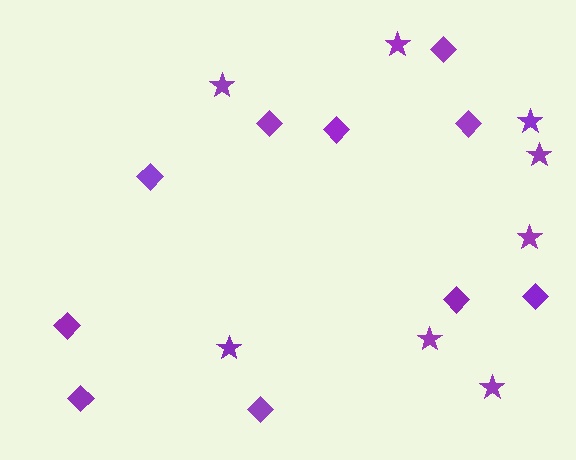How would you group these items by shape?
There are 2 groups: one group of stars (8) and one group of diamonds (10).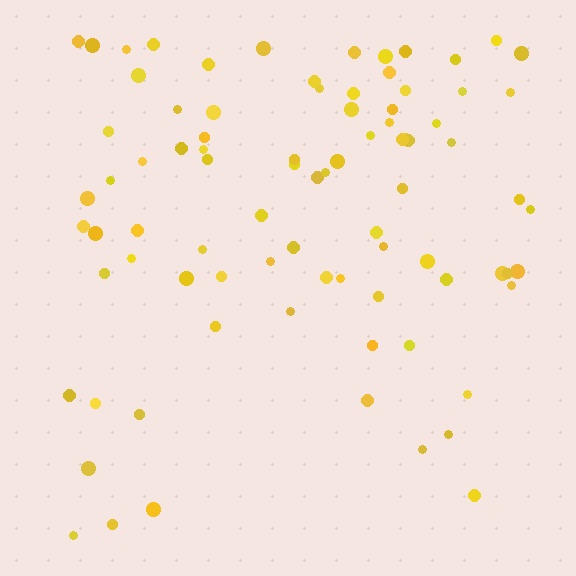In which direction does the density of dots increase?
From bottom to top, with the top side densest.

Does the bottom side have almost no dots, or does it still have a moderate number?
Still a moderate number, just noticeably fewer than the top.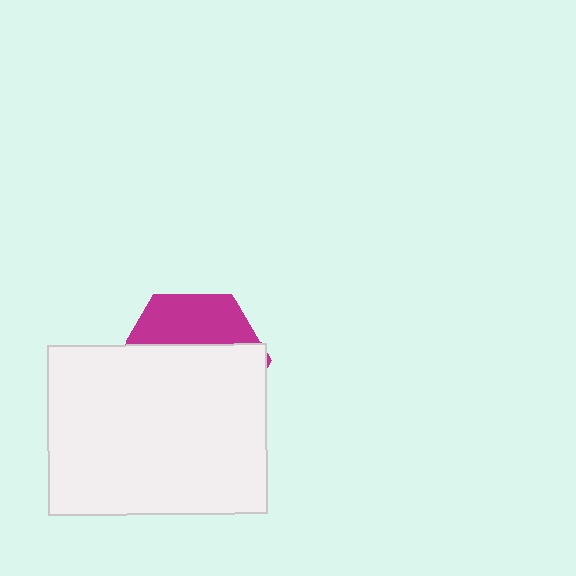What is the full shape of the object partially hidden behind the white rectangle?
The partially hidden object is a magenta hexagon.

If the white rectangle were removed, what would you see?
You would see the complete magenta hexagon.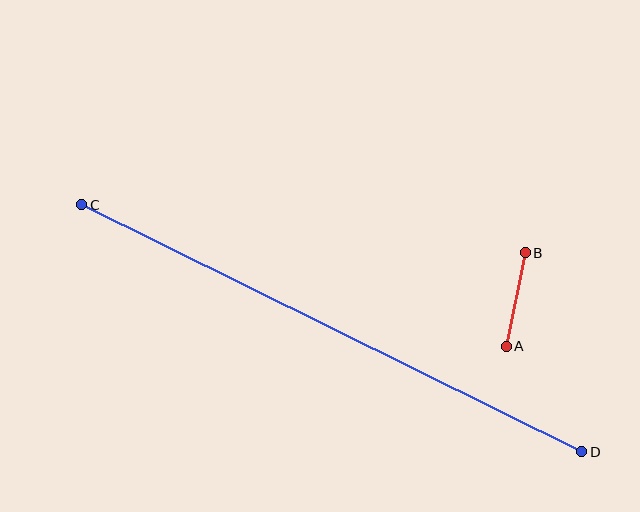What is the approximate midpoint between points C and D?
The midpoint is at approximately (332, 328) pixels.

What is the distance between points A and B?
The distance is approximately 95 pixels.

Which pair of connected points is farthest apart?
Points C and D are farthest apart.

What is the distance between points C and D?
The distance is approximately 557 pixels.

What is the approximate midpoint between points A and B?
The midpoint is at approximately (516, 300) pixels.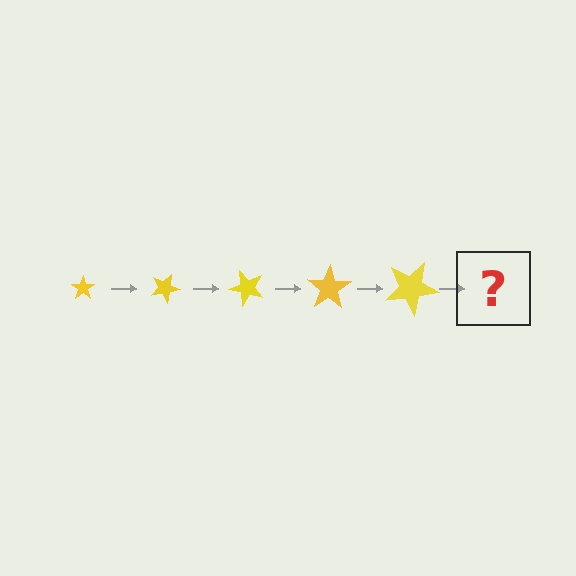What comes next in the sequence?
The next element should be a star, larger than the previous one and rotated 125 degrees from the start.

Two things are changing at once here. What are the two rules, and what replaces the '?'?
The two rules are that the star grows larger each step and it rotates 25 degrees each step. The '?' should be a star, larger than the previous one and rotated 125 degrees from the start.